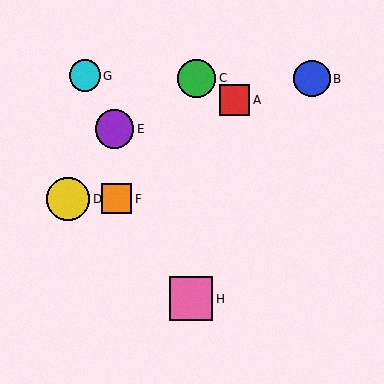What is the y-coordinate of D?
Object D is at y≈199.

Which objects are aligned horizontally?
Objects D, F are aligned horizontally.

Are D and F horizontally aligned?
Yes, both are at y≈199.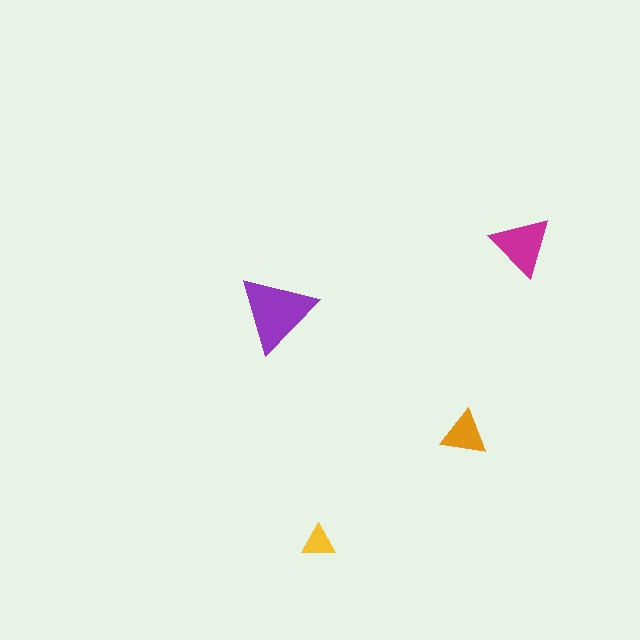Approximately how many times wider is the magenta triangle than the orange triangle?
About 1.5 times wider.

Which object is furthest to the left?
The purple triangle is leftmost.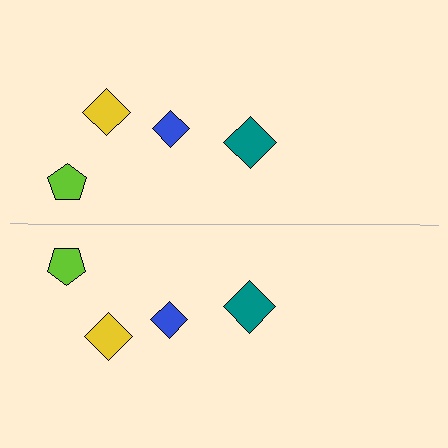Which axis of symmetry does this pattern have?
The pattern has a horizontal axis of symmetry running through the center of the image.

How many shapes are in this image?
There are 8 shapes in this image.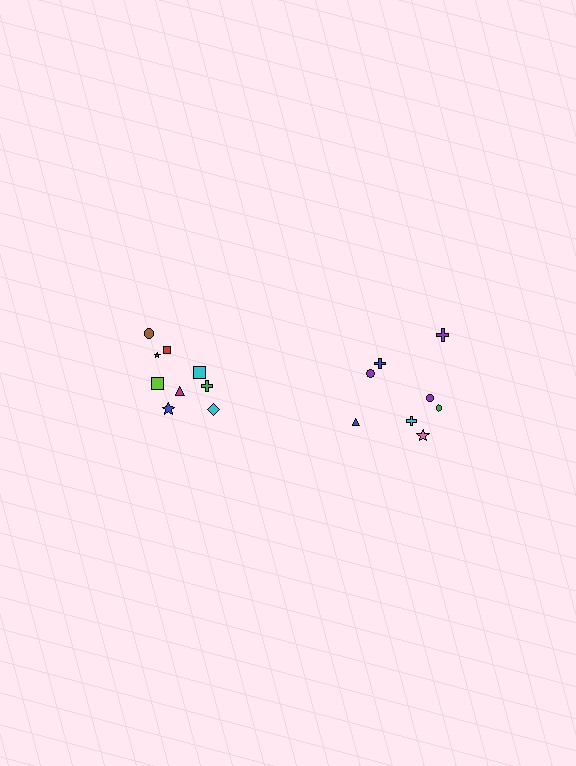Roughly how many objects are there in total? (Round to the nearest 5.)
Roughly 20 objects in total.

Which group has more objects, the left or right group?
The left group.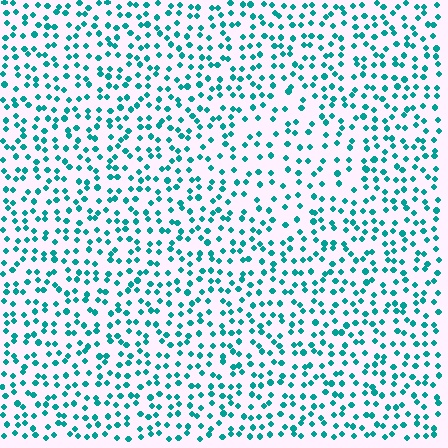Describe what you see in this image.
The image contains small teal elements arranged at two different densities. A diamond-shaped region is visible where the elements are less densely packed than the surrounding area.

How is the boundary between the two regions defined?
The boundary is defined by a change in element density (approximately 1.5x ratio). All elements are the same color, size, and shape.